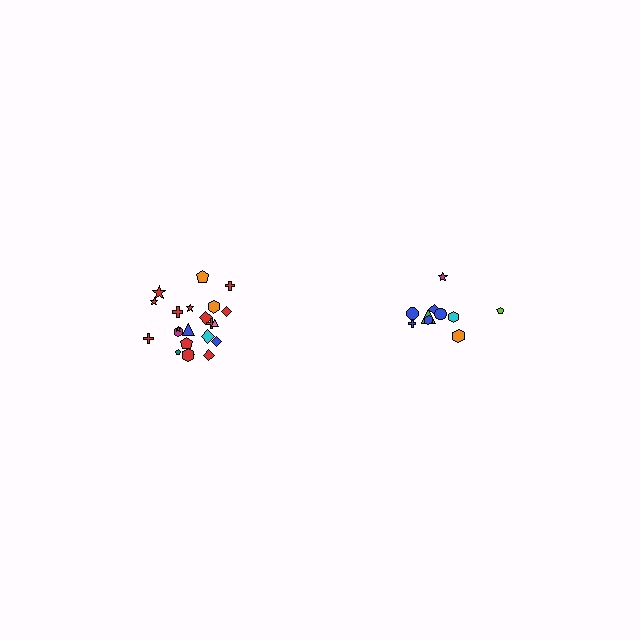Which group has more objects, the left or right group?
The left group.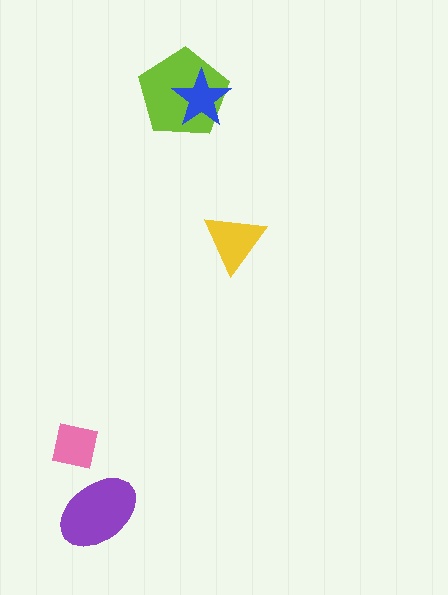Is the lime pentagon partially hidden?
Yes, it is partially covered by another shape.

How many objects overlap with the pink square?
0 objects overlap with the pink square.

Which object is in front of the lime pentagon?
The blue star is in front of the lime pentagon.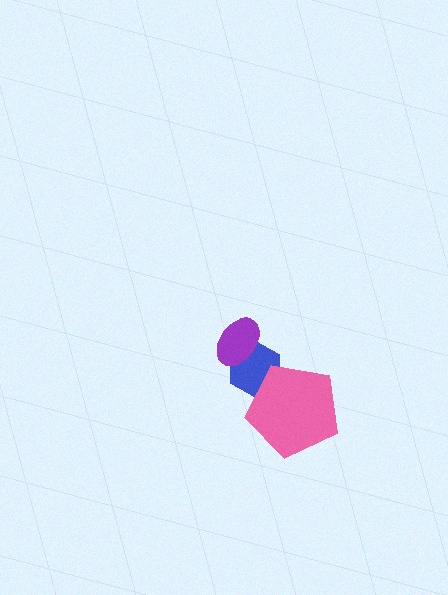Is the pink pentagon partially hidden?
No, no other shape covers it.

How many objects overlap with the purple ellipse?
1 object overlaps with the purple ellipse.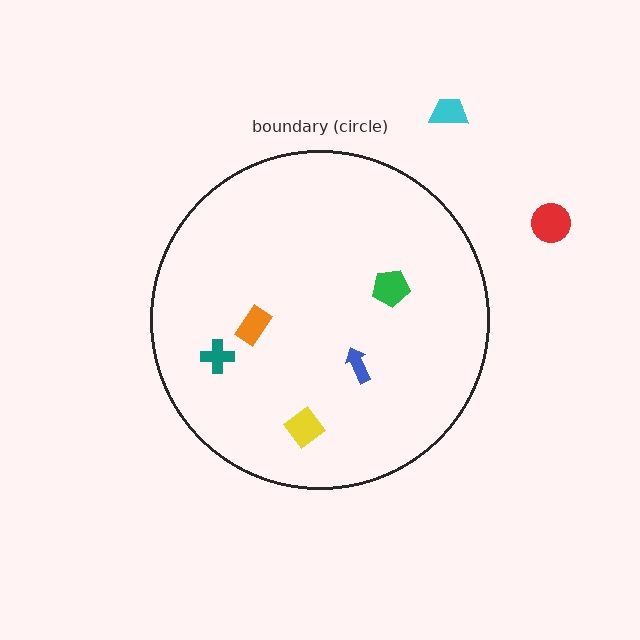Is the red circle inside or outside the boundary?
Outside.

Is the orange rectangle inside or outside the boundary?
Inside.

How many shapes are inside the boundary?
5 inside, 2 outside.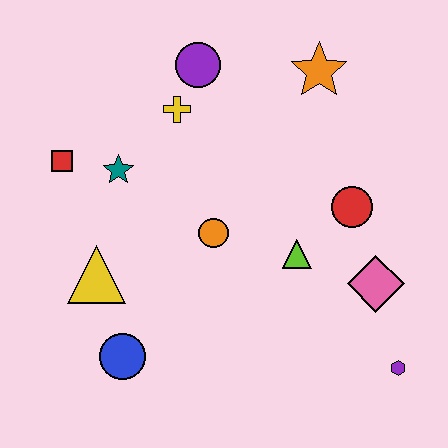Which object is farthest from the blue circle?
The orange star is farthest from the blue circle.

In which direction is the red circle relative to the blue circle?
The red circle is to the right of the blue circle.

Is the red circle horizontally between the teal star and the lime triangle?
No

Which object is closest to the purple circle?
The yellow cross is closest to the purple circle.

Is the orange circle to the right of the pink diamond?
No